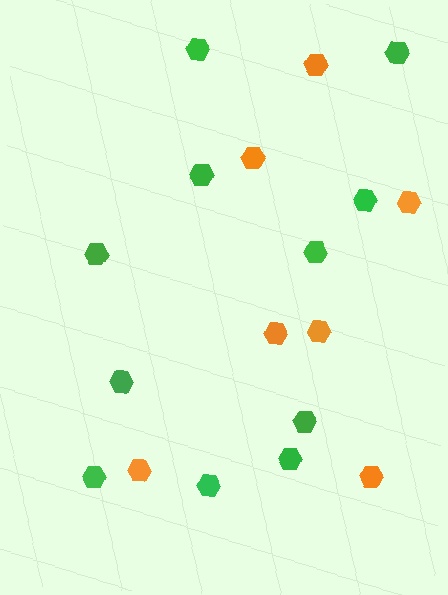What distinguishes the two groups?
There are 2 groups: one group of orange hexagons (7) and one group of green hexagons (11).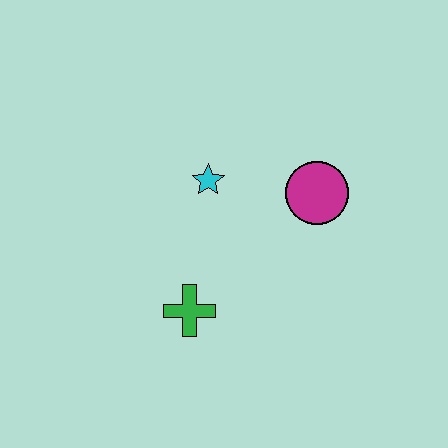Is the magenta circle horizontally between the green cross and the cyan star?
No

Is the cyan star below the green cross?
No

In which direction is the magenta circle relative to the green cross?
The magenta circle is to the right of the green cross.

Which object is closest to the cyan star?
The magenta circle is closest to the cyan star.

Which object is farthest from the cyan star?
The green cross is farthest from the cyan star.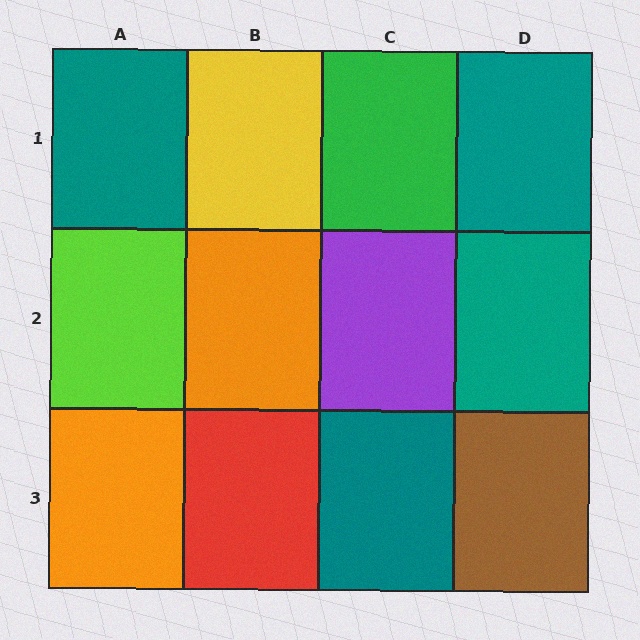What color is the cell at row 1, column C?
Green.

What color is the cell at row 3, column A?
Orange.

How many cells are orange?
2 cells are orange.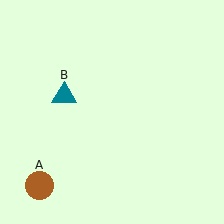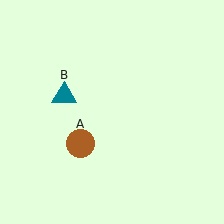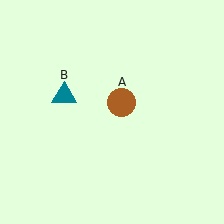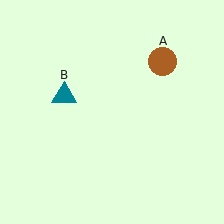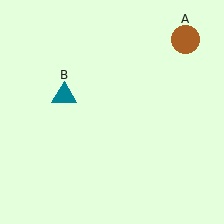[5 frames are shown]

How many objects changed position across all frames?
1 object changed position: brown circle (object A).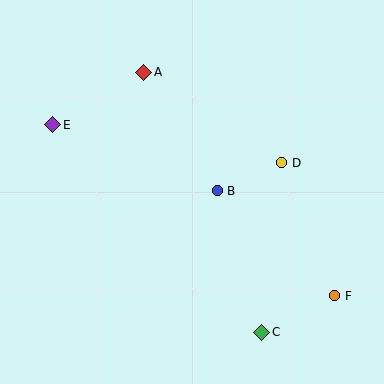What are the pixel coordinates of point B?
Point B is at (217, 191).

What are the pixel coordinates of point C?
Point C is at (262, 332).